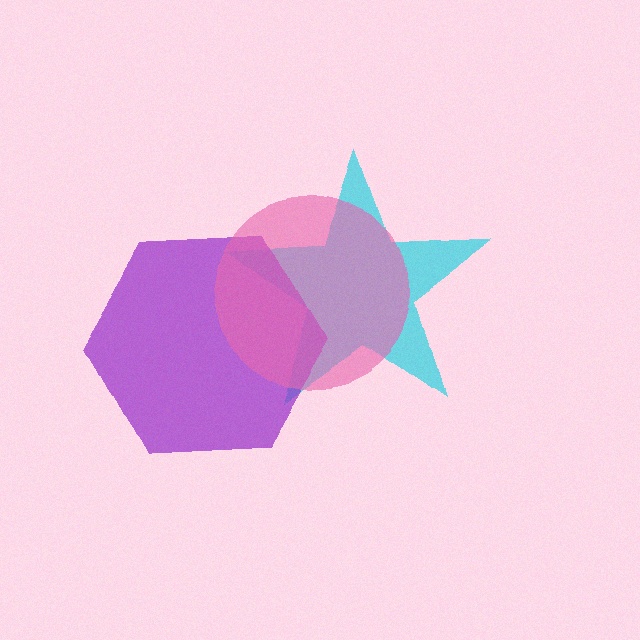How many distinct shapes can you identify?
There are 3 distinct shapes: a cyan star, a purple hexagon, a pink circle.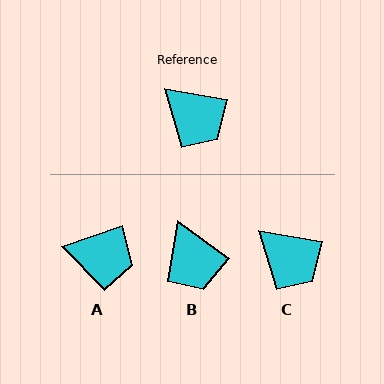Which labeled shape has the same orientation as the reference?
C.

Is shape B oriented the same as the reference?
No, it is off by about 25 degrees.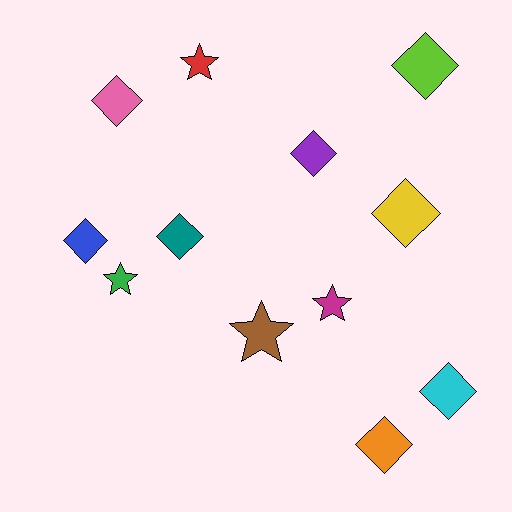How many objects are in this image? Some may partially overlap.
There are 12 objects.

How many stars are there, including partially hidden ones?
There are 4 stars.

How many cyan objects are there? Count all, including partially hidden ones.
There is 1 cyan object.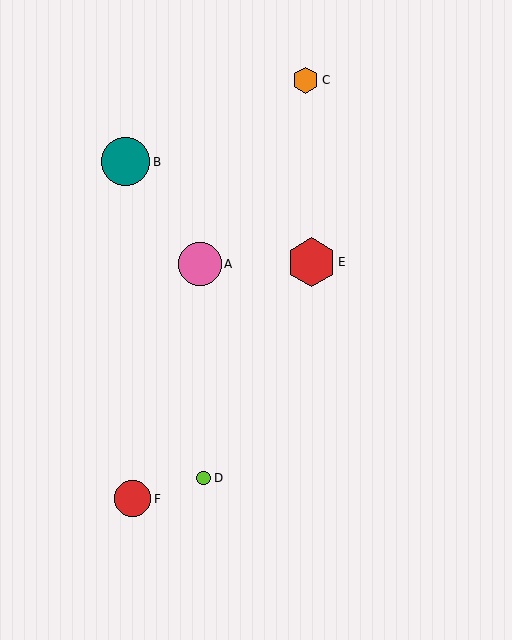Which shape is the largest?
The red hexagon (labeled E) is the largest.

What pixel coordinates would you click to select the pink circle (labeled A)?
Click at (200, 264) to select the pink circle A.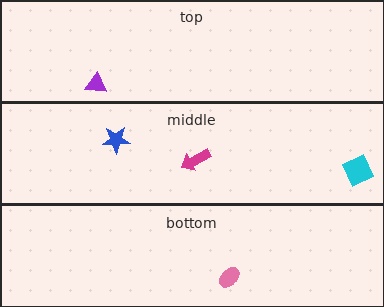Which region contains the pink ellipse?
The bottom region.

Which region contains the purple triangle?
The top region.